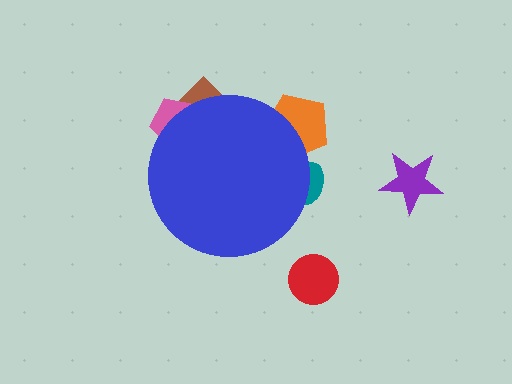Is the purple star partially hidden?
No, the purple star is fully visible.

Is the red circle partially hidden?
No, the red circle is fully visible.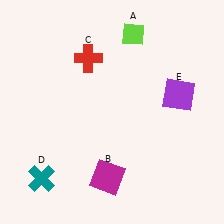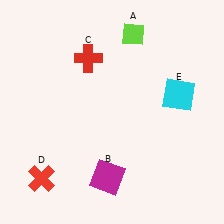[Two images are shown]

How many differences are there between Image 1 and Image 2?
There are 2 differences between the two images.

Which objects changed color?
D changed from teal to red. E changed from purple to cyan.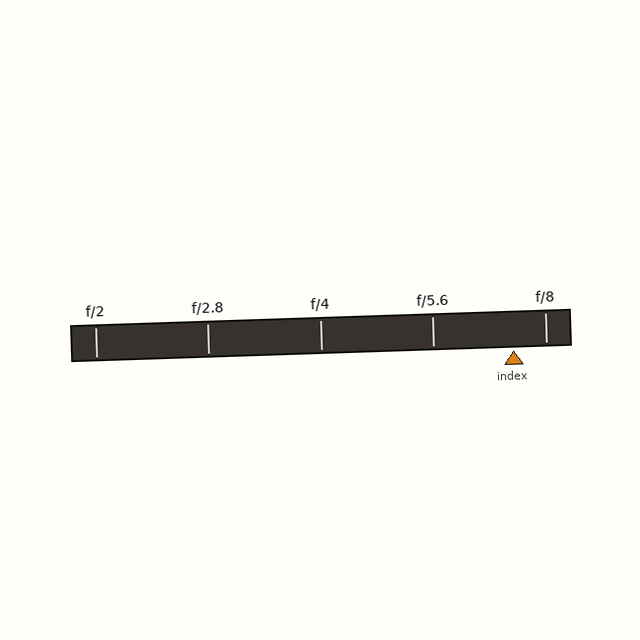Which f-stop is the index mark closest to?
The index mark is closest to f/8.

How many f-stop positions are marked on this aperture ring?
There are 5 f-stop positions marked.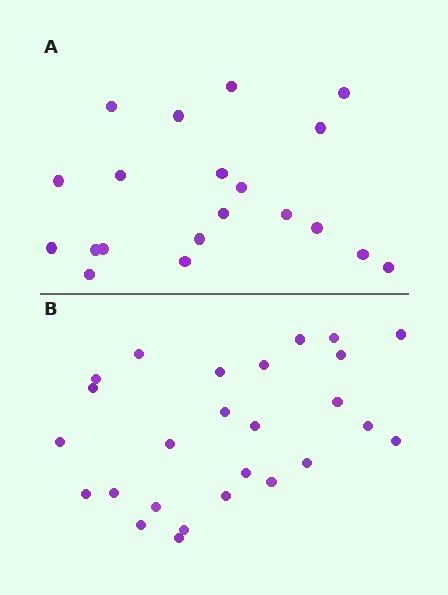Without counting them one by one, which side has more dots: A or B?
Region B (the bottom region) has more dots.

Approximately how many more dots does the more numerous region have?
Region B has about 6 more dots than region A.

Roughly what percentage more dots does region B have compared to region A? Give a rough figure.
About 30% more.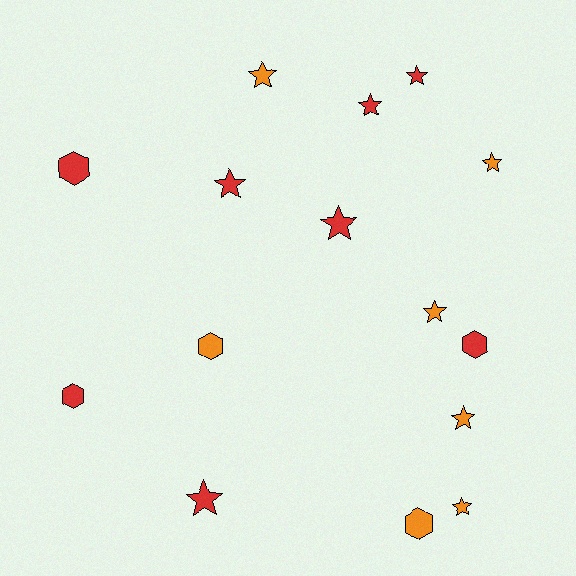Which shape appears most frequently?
Star, with 10 objects.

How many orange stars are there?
There are 5 orange stars.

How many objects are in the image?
There are 15 objects.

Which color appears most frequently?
Red, with 8 objects.